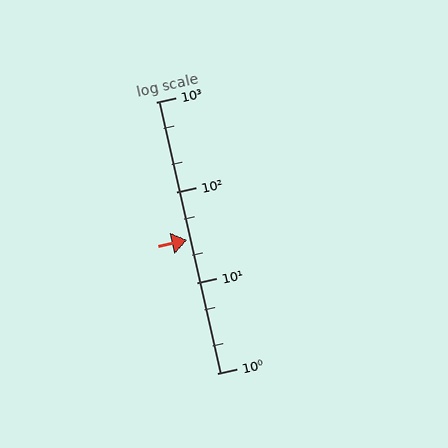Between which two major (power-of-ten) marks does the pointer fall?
The pointer is between 10 and 100.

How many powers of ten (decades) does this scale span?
The scale spans 3 decades, from 1 to 1000.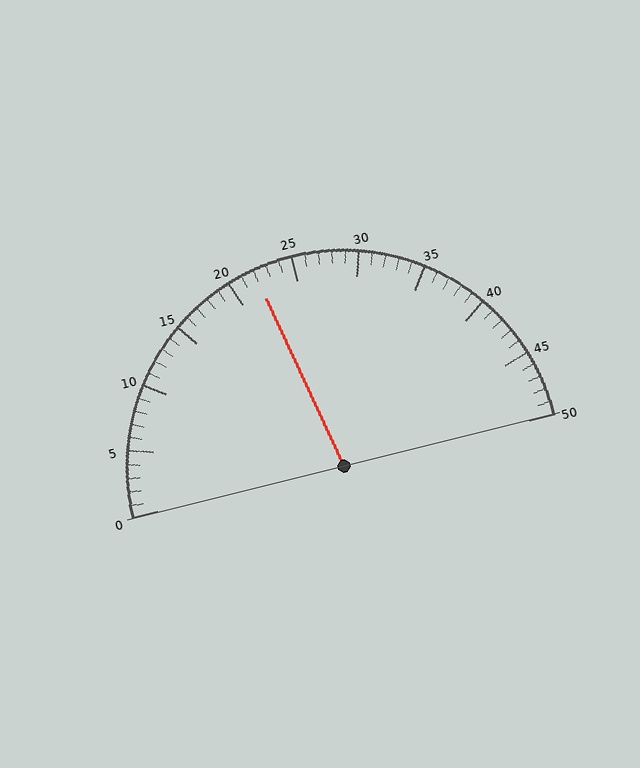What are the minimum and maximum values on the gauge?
The gauge ranges from 0 to 50.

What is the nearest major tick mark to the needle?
The nearest major tick mark is 20.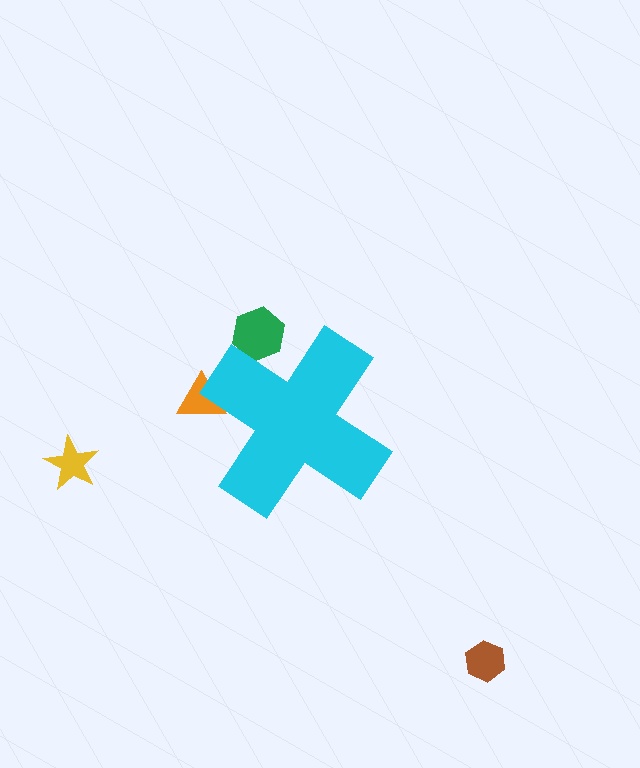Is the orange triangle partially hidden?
Yes, the orange triangle is partially hidden behind the cyan cross.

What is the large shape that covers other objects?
A cyan cross.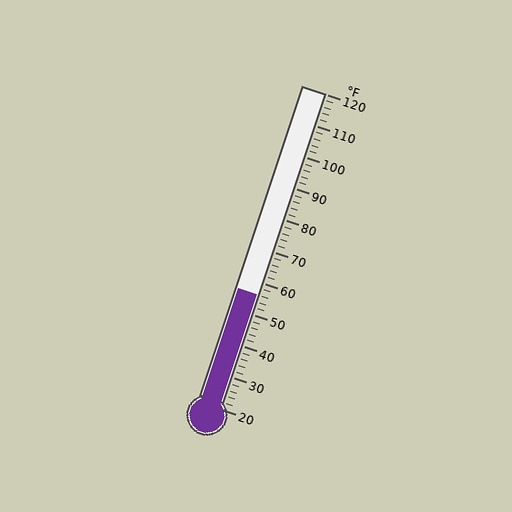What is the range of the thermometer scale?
The thermometer scale ranges from 20°F to 120°F.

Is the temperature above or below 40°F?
The temperature is above 40°F.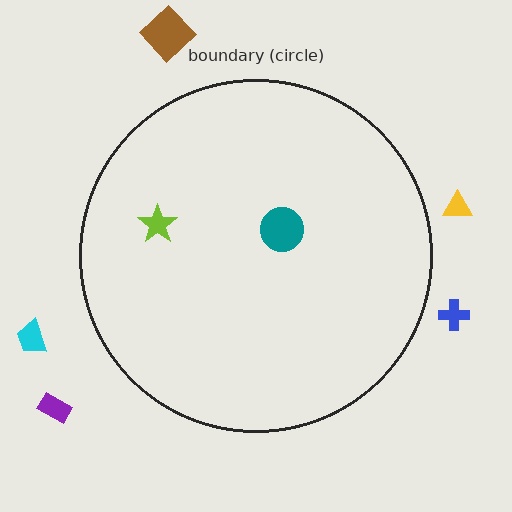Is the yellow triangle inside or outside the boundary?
Outside.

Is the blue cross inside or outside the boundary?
Outside.